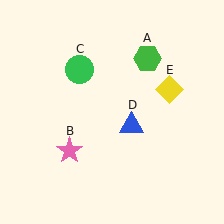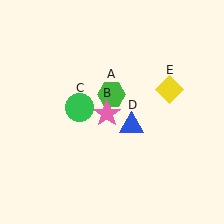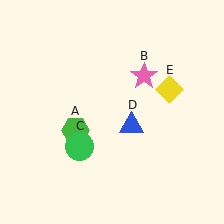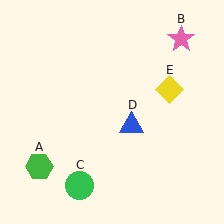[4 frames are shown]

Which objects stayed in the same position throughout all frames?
Blue triangle (object D) and yellow diamond (object E) remained stationary.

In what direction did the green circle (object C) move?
The green circle (object C) moved down.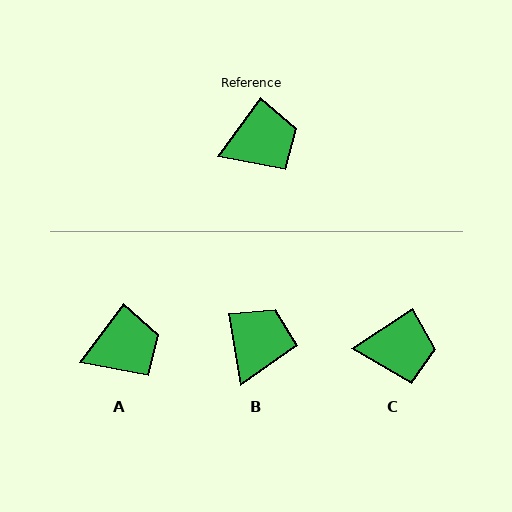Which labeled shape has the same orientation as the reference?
A.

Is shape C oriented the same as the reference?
No, it is off by about 20 degrees.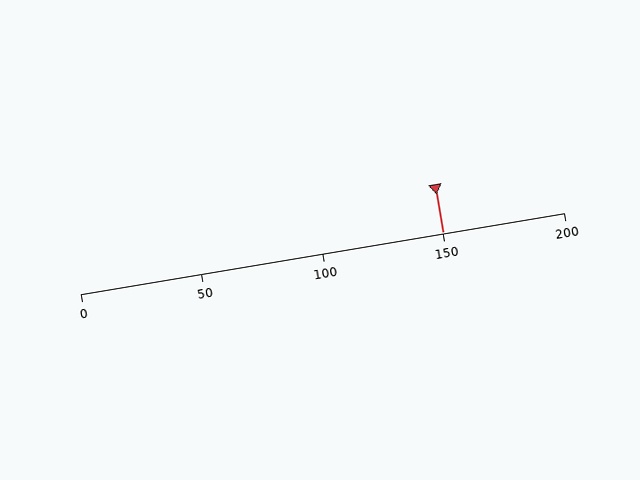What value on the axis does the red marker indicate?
The marker indicates approximately 150.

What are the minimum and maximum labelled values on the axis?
The axis runs from 0 to 200.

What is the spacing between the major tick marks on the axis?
The major ticks are spaced 50 apart.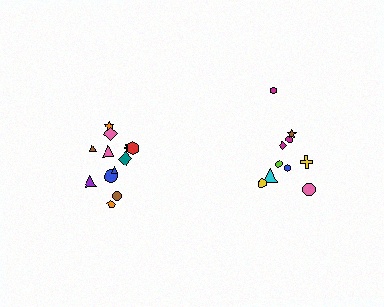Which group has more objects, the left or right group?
The left group.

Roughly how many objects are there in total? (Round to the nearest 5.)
Roughly 20 objects in total.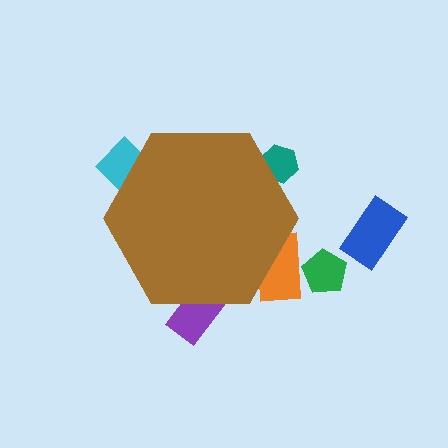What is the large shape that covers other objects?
A brown hexagon.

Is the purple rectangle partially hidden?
Yes, the purple rectangle is partially hidden behind the brown hexagon.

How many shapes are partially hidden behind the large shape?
4 shapes are partially hidden.